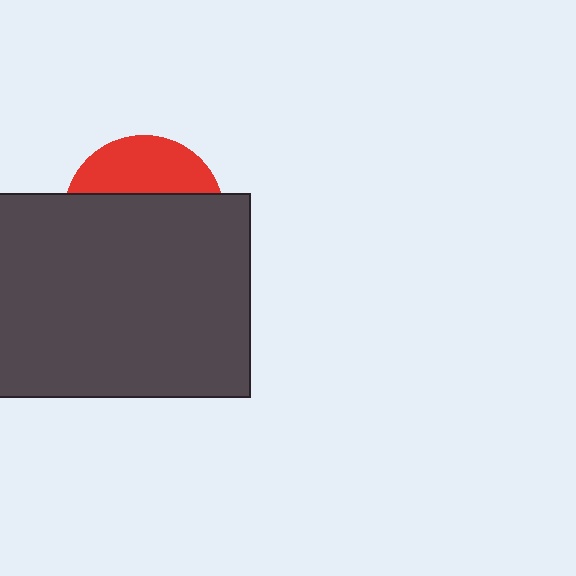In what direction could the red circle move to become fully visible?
The red circle could move up. That would shift it out from behind the dark gray rectangle entirely.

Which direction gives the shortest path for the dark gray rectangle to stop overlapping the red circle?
Moving down gives the shortest separation.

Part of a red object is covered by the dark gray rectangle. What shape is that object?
It is a circle.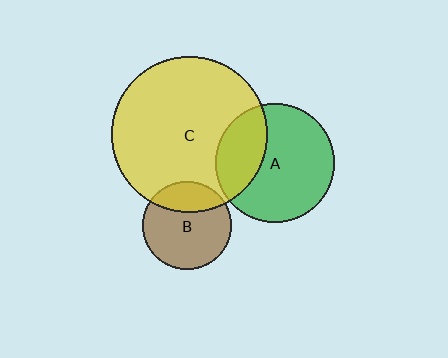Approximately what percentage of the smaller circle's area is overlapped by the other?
Approximately 30%.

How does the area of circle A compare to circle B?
Approximately 1.8 times.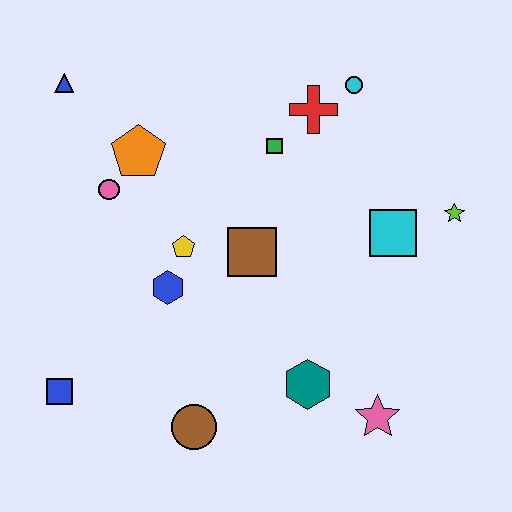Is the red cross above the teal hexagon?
Yes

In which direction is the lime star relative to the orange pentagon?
The lime star is to the right of the orange pentagon.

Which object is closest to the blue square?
The brown circle is closest to the blue square.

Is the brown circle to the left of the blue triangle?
No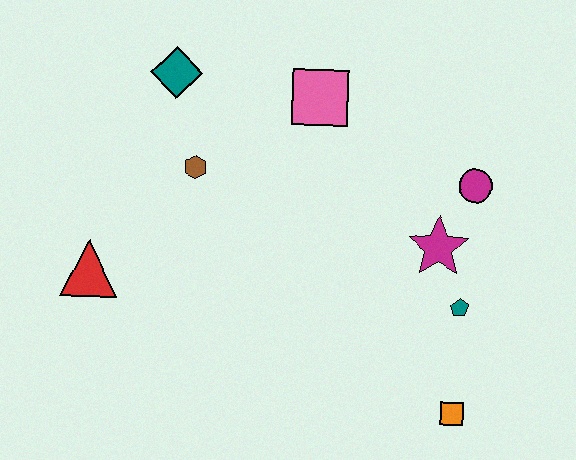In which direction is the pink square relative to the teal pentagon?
The pink square is above the teal pentagon.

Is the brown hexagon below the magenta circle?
No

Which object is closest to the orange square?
The teal pentagon is closest to the orange square.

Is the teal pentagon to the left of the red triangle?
No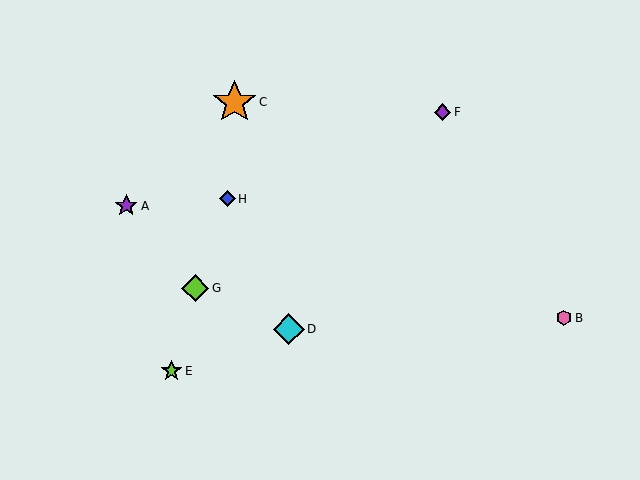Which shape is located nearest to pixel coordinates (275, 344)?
The cyan diamond (labeled D) at (289, 329) is nearest to that location.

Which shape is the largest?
The orange star (labeled C) is the largest.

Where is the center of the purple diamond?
The center of the purple diamond is at (442, 112).